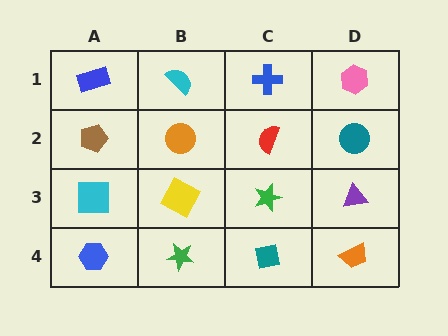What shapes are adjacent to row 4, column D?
A purple triangle (row 3, column D), a teal square (row 4, column C).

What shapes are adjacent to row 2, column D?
A pink hexagon (row 1, column D), a purple triangle (row 3, column D), a red semicircle (row 2, column C).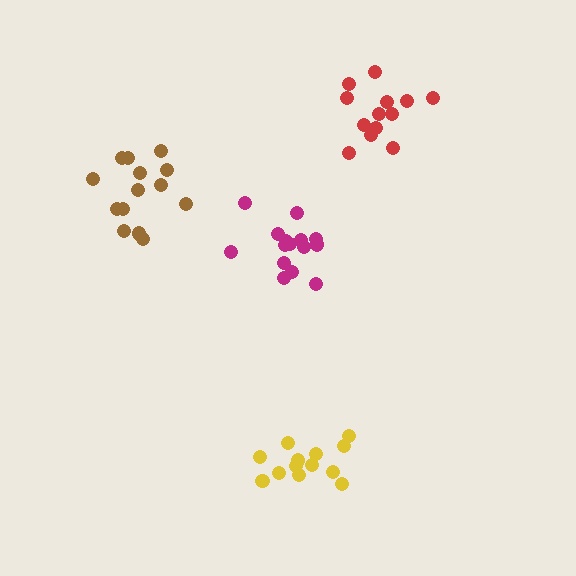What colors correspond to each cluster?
The clusters are colored: yellow, magenta, red, brown.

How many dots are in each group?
Group 1: 13 dots, Group 2: 15 dots, Group 3: 13 dots, Group 4: 14 dots (55 total).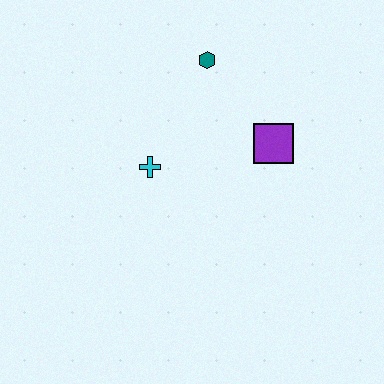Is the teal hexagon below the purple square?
No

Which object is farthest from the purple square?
The cyan cross is farthest from the purple square.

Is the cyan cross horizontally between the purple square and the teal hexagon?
No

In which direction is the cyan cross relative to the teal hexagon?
The cyan cross is below the teal hexagon.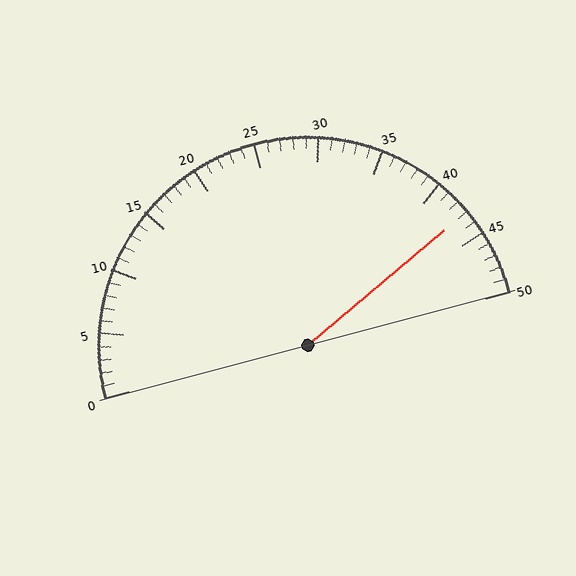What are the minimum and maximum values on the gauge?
The gauge ranges from 0 to 50.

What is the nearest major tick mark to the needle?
The nearest major tick mark is 45.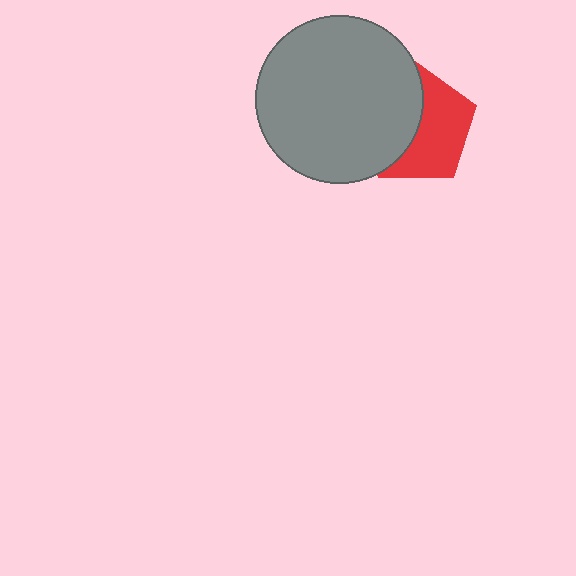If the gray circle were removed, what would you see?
You would see the complete red pentagon.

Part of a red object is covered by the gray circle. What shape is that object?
It is a pentagon.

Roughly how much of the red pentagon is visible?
About half of it is visible (roughly 53%).